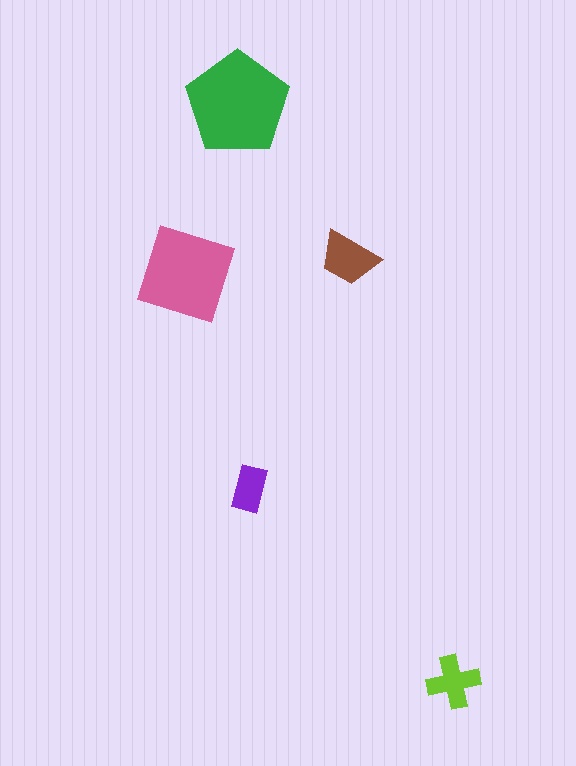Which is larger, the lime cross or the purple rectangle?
The lime cross.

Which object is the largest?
The green pentagon.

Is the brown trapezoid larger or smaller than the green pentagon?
Smaller.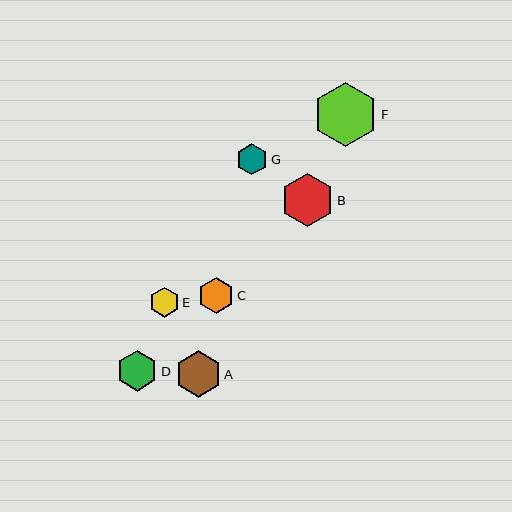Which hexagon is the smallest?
Hexagon E is the smallest with a size of approximately 30 pixels.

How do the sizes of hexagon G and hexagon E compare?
Hexagon G and hexagon E are approximately the same size.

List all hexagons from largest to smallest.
From largest to smallest: F, B, A, D, C, G, E.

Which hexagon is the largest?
Hexagon F is the largest with a size of approximately 64 pixels.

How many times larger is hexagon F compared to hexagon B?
Hexagon F is approximately 1.2 times the size of hexagon B.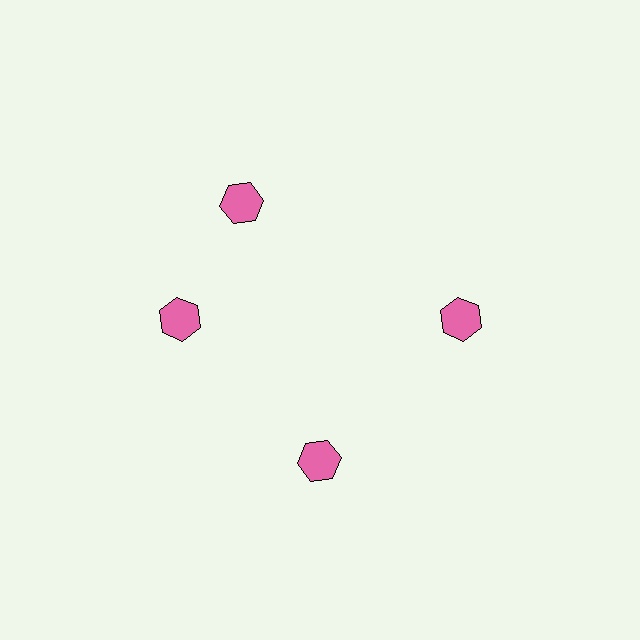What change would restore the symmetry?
The symmetry would be restored by rotating it back into even spacing with its neighbors so that all 4 hexagons sit at equal angles and equal distance from the center.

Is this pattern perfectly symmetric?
No. The 4 pink hexagons are arranged in a ring, but one element near the 12 o'clock position is rotated out of alignment along the ring, breaking the 4-fold rotational symmetry.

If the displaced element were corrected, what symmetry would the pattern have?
It would have 4-fold rotational symmetry — the pattern would map onto itself every 90 degrees.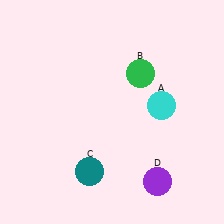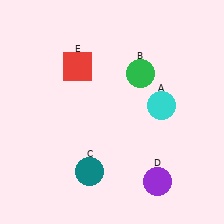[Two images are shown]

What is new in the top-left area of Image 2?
A red square (E) was added in the top-left area of Image 2.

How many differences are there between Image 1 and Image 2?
There is 1 difference between the two images.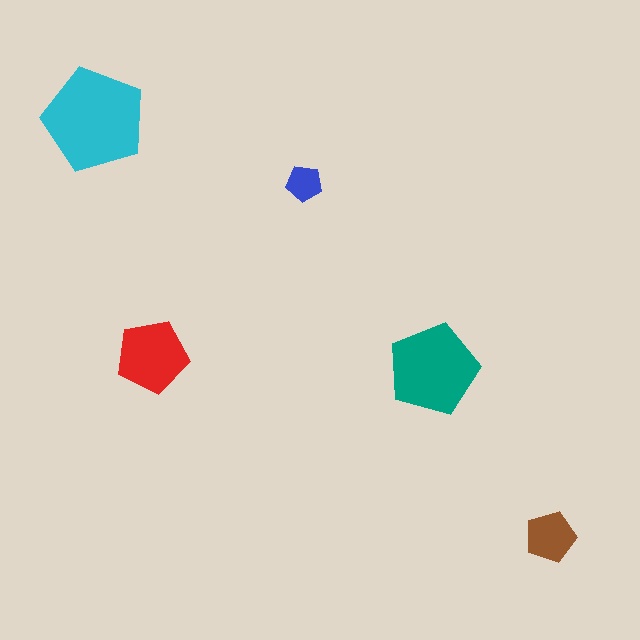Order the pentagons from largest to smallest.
the cyan one, the teal one, the red one, the brown one, the blue one.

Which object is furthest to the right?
The brown pentagon is rightmost.